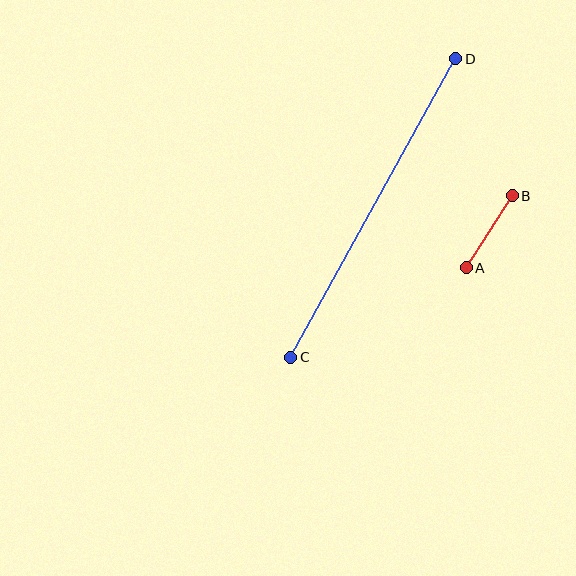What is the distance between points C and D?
The distance is approximately 341 pixels.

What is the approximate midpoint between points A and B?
The midpoint is at approximately (489, 232) pixels.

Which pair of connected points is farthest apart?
Points C and D are farthest apart.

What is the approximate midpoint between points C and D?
The midpoint is at approximately (373, 208) pixels.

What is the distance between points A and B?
The distance is approximately 86 pixels.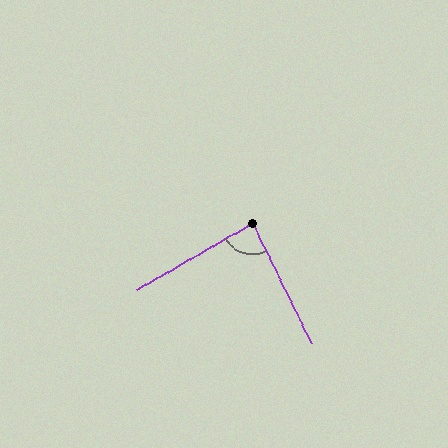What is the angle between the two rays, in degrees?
Approximately 86 degrees.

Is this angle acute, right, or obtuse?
It is approximately a right angle.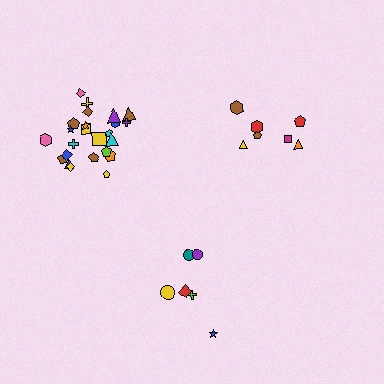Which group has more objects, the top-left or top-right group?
The top-left group.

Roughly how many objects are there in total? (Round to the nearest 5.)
Roughly 40 objects in total.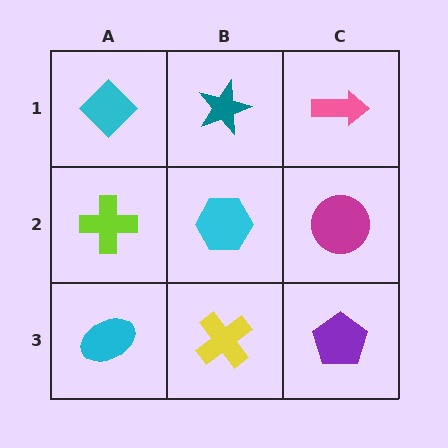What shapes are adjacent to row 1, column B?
A cyan hexagon (row 2, column B), a cyan diamond (row 1, column A), a pink arrow (row 1, column C).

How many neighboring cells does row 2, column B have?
4.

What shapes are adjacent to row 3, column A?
A lime cross (row 2, column A), a yellow cross (row 3, column B).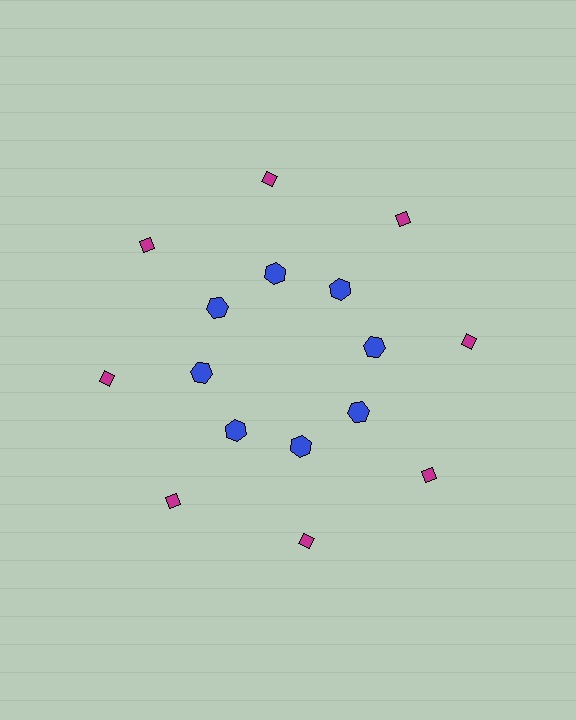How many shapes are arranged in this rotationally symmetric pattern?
There are 16 shapes, arranged in 8 groups of 2.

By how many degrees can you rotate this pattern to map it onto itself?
The pattern maps onto itself every 45 degrees of rotation.